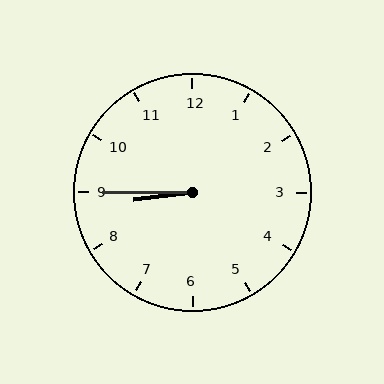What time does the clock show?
8:45.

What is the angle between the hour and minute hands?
Approximately 8 degrees.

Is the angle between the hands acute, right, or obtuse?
It is acute.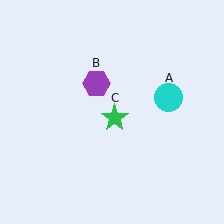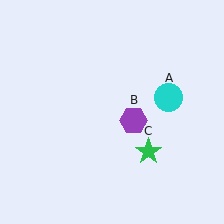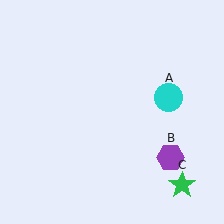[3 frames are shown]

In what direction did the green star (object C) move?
The green star (object C) moved down and to the right.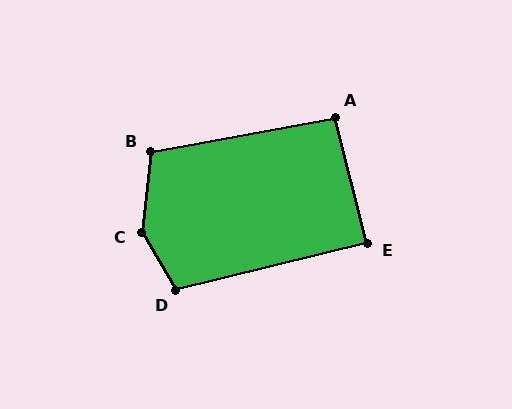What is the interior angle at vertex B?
Approximately 107 degrees (obtuse).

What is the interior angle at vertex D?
Approximately 107 degrees (obtuse).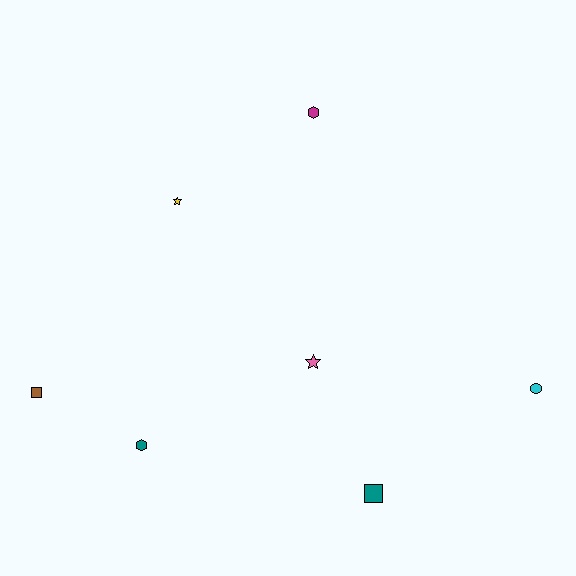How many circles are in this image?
There is 1 circle.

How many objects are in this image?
There are 7 objects.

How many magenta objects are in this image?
There is 1 magenta object.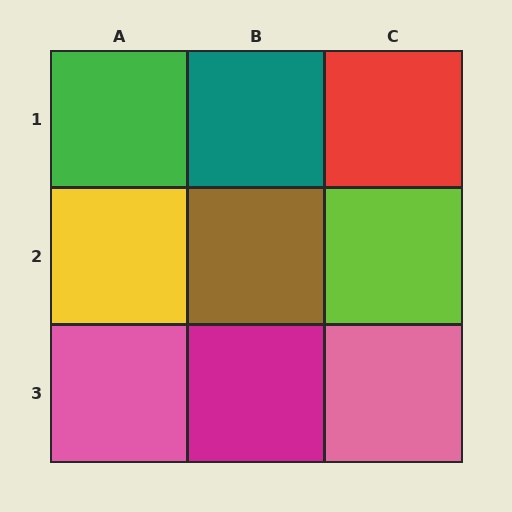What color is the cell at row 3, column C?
Pink.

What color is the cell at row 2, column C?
Lime.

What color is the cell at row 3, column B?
Magenta.